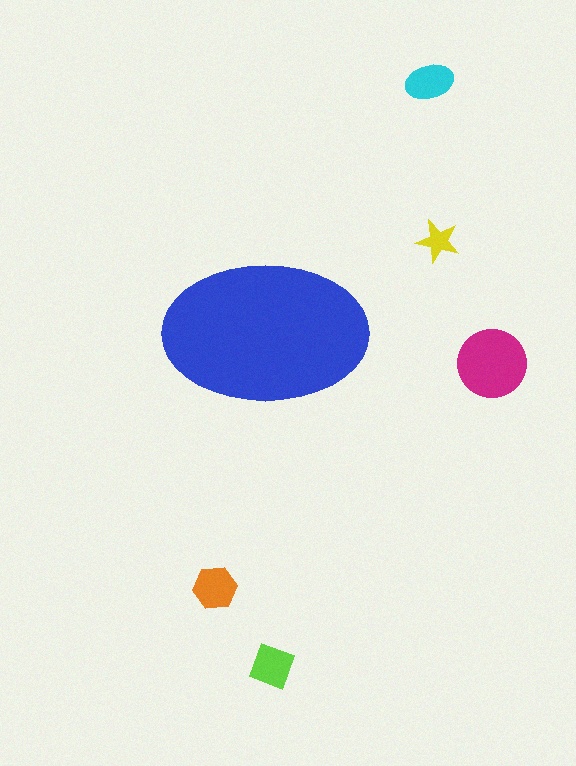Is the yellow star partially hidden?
No, the yellow star is fully visible.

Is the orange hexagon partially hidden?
No, the orange hexagon is fully visible.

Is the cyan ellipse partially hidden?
No, the cyan ellipse is fully visible.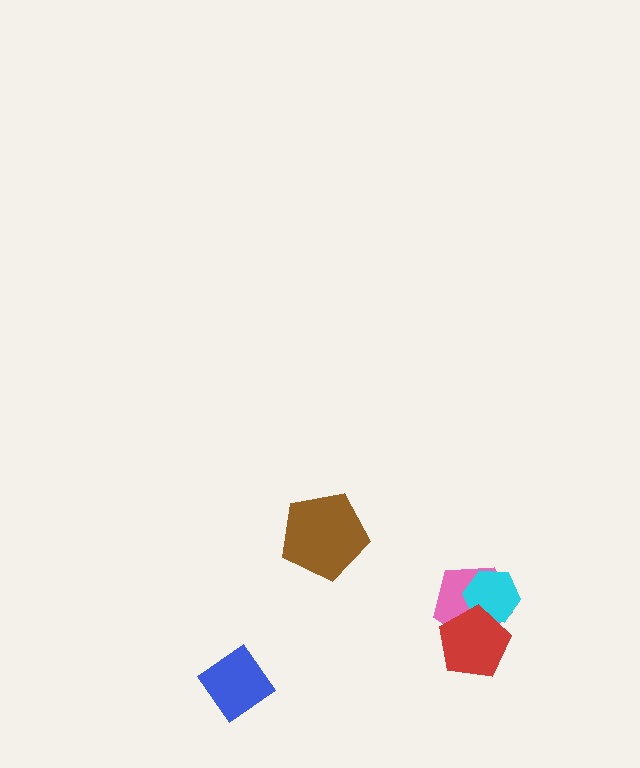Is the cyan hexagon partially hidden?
Yes, it is partially covered by another shape.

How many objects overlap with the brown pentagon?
0 objects overlap with the brown pentagon.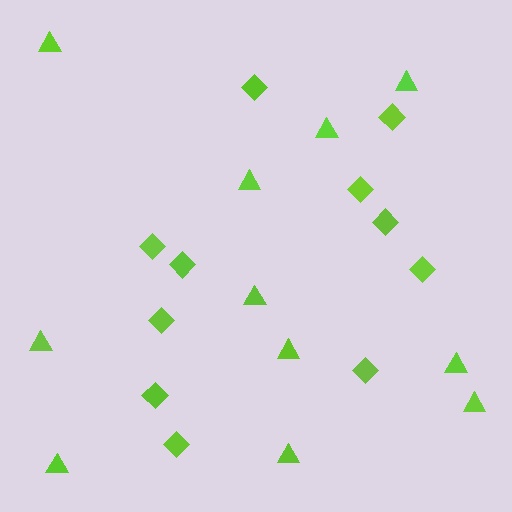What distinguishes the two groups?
There are 2 groups: one group of triangles (11) and one group of diamonds (11).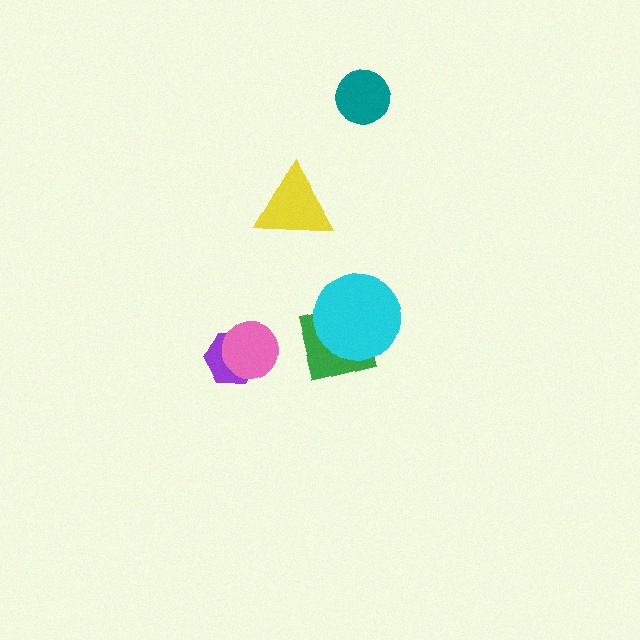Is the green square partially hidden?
Yes, it is partially covered by another shape.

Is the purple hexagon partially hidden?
Yes, it is partially covered by another shape.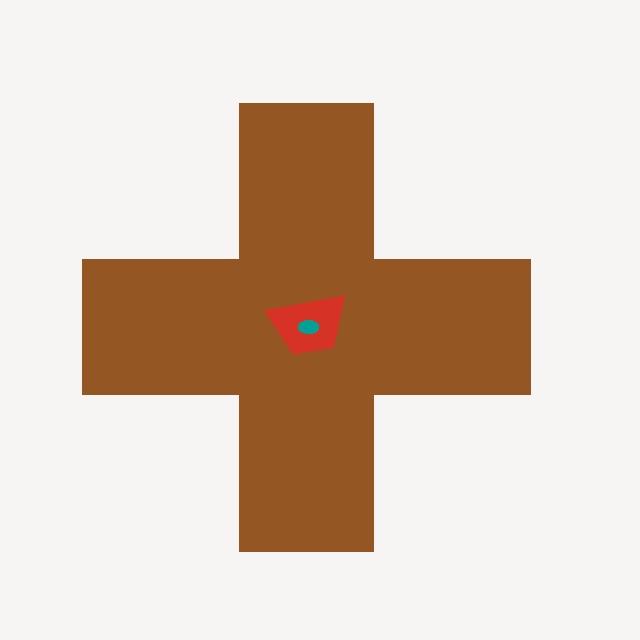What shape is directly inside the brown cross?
The red trapezoid.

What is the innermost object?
The teal ellipse.